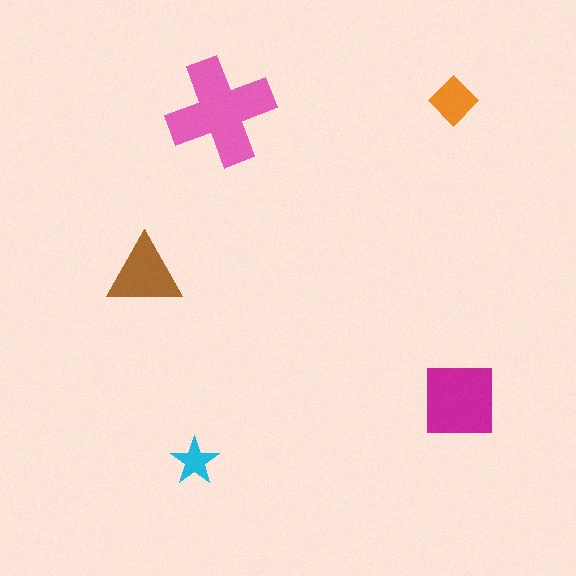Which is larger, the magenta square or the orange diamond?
The magenta square.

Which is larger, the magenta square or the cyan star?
The magenta square.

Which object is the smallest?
The cyan star.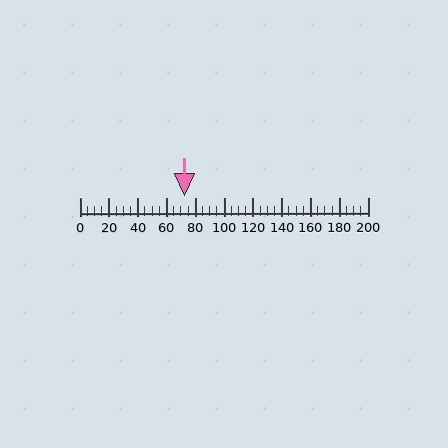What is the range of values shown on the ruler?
The ruler shows values from 0 to 200.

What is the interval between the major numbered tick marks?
The major tick marks are spaced 20 units apart.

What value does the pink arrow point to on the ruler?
The pink arrow points to approximately 72.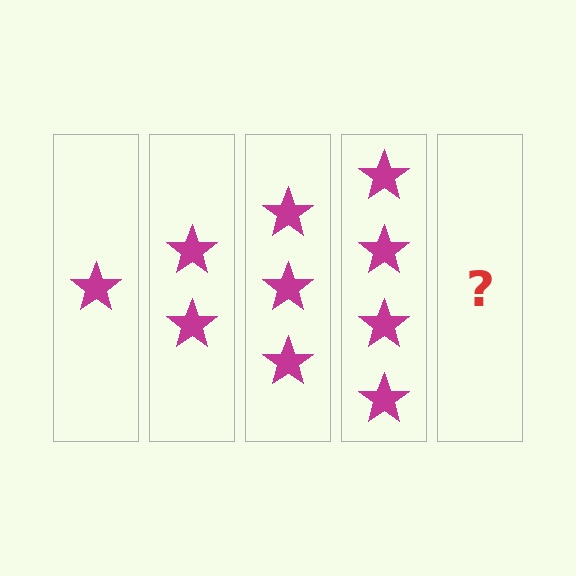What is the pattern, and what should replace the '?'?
The pattern is that each step adds one more star. The '?' should be 5 stars.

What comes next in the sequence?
The next element should be 5 stars.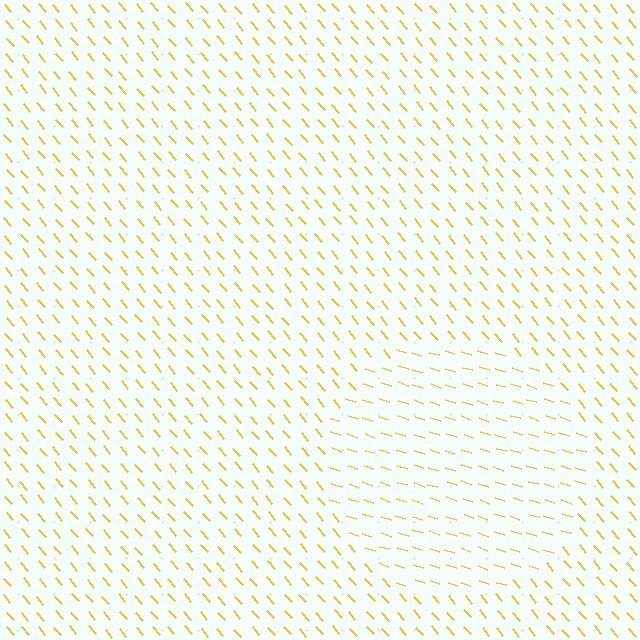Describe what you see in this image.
The image is filled with small yellow line segments. A circle region in the image has lines oriented differently from the surrounding lines, creating a visible texture boundary.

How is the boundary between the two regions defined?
The boundary is defined purely by a change in line orientation (approximately 31 degrees difference). All lines are the same color and thickness.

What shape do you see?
I see a circle.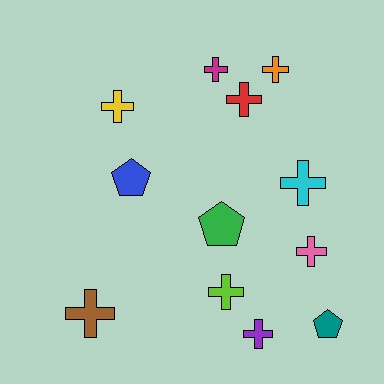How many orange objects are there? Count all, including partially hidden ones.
There is 1 orange object.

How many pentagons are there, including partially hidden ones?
There are 3 pentagons.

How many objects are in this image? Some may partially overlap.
There are 12 objects.